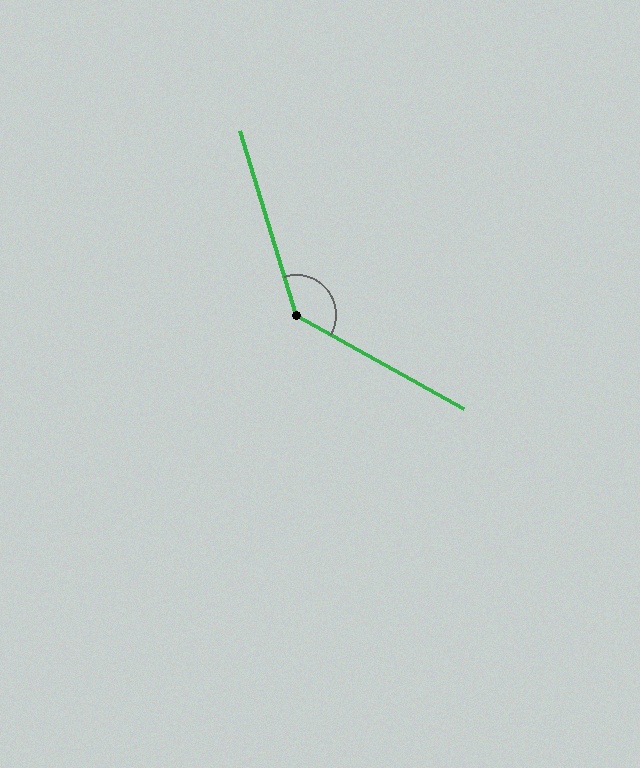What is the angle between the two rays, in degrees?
Approximately 136 degrees.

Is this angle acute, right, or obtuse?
It is obtuse.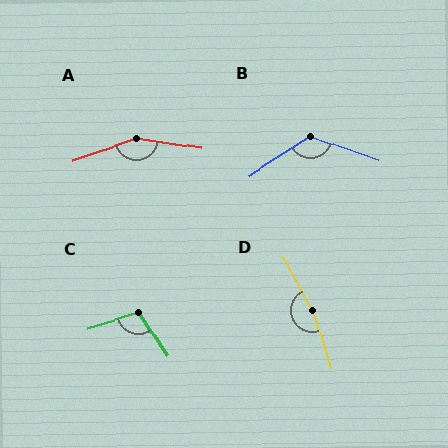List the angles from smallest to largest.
C (106°), B (127°), A (152°), D (169°).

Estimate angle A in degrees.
Approximately 152 degrees.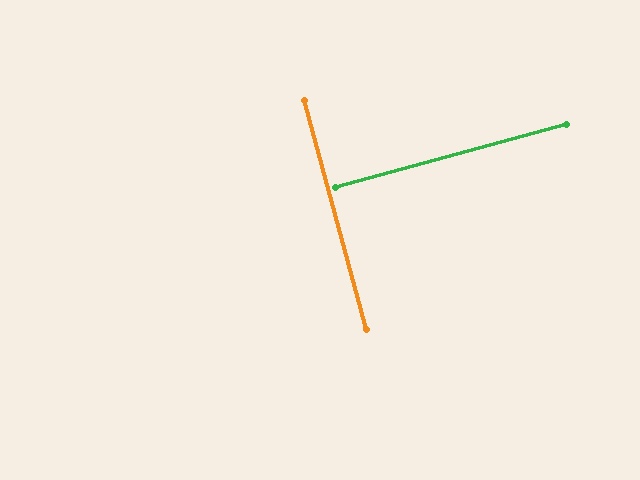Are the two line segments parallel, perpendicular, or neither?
Perpendicular — they meet at approximately 90°.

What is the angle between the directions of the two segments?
Approximately 90 degrees.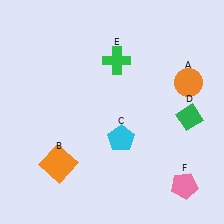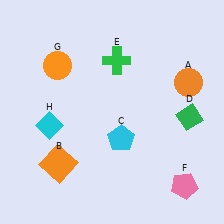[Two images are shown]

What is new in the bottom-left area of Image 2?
A cyan diamond (H) was added in the bottom-left area of Image 2.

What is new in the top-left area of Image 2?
An orange circle (G) was added in the top-left area of Image 2.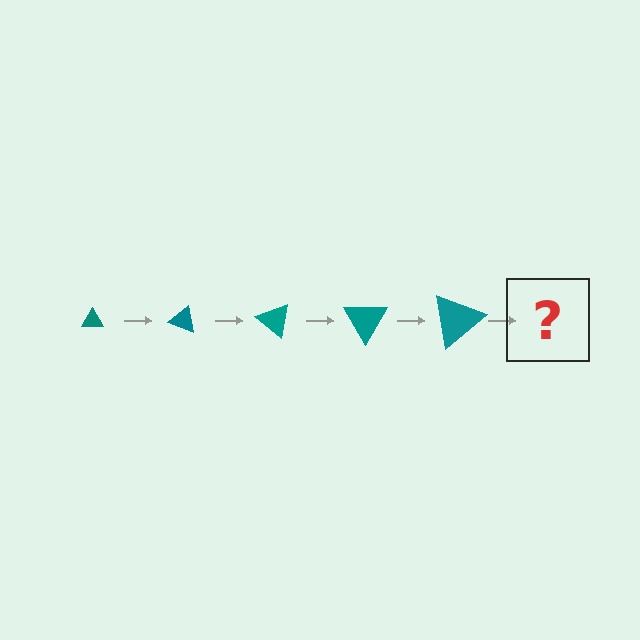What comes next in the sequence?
The next element should be a triangle, larger than the previous one and rotated 100 degrees from the start.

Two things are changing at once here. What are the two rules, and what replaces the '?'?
The two rules are that the triangle grows larger each step and it rotates 20 degrees each step. The '?' should be a triangle, larger than the previous one and rotated 100 degrees from the start.